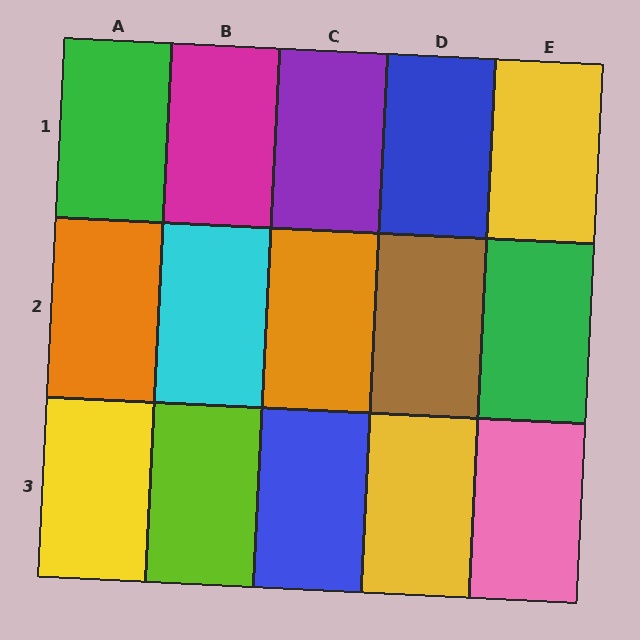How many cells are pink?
1 cell is pink.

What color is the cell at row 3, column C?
Blue.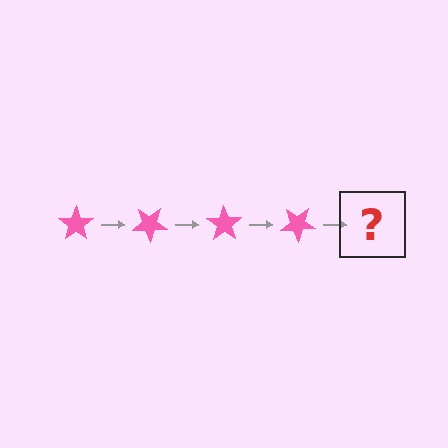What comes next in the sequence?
The next element should be a pink star rotated 140 degrees.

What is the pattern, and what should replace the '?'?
The pattern is that the star rotates 35 degrees each step. The '?' should be a pink star rotated 140 degrees.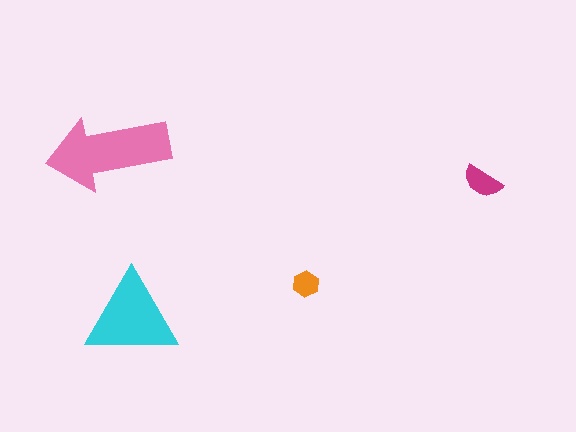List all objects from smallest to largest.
The orange hexagon, the magenta semicircle, the cyan triangle, the pink arrow.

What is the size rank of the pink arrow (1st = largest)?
1st.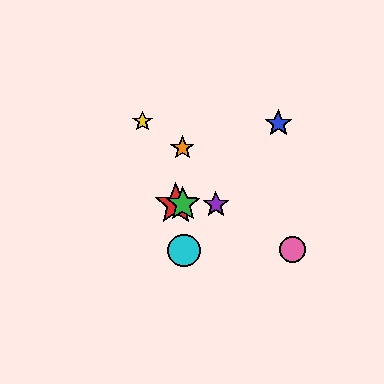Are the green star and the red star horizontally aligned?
Yes, both are at y≈204.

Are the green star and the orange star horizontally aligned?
No, the green star is at y≈204 and the orange star is at y≈148.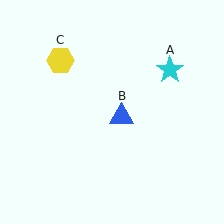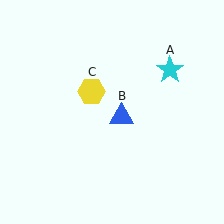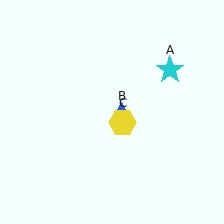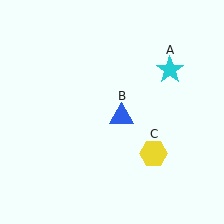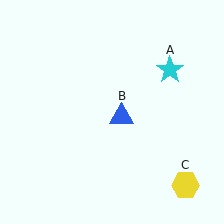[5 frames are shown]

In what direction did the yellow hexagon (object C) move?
The yellow hexagon (object C) moved down and to the right.